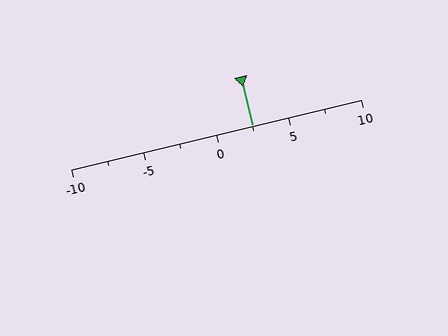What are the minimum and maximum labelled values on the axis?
The axis runs from -10 to 10.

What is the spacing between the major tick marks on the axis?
The major ticks are spaced 5 apart.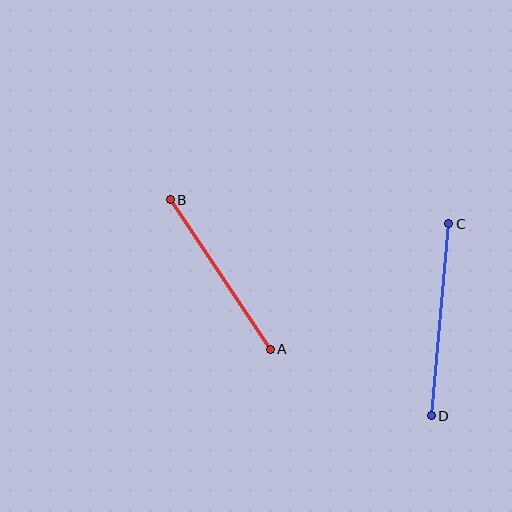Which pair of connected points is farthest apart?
Points C and D are farthest apart.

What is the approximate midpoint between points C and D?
The midpoint is at approximately (440, 320) pixels.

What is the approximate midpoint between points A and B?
The midpoint is at approximately (220, 274) pixels.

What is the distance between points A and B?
The distance is approximately 180 pixels.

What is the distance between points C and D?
The distance is approximately 193 pixels.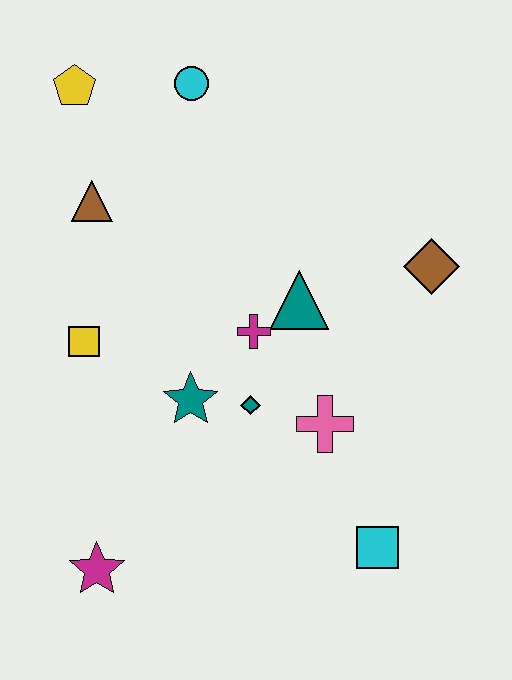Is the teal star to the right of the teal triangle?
No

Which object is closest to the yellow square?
The teal star is closest to the yellow square.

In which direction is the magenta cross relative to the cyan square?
The magenta cross is above the cyan square.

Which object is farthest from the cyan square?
The yellow pentagon is farthest from the cyan square.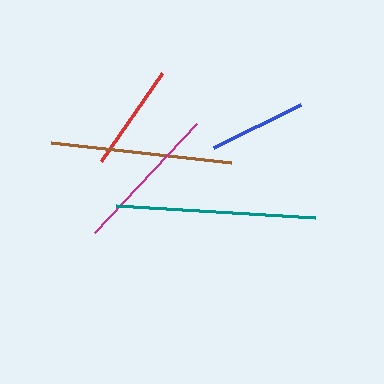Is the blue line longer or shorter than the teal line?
The teal line is longer than the blue line.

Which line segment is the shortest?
The blue line is the shortest at approximately 97 pixels.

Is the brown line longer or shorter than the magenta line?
The brown line is longer than the magenta line.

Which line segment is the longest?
The teal line is the longest at approximately 199 pixels.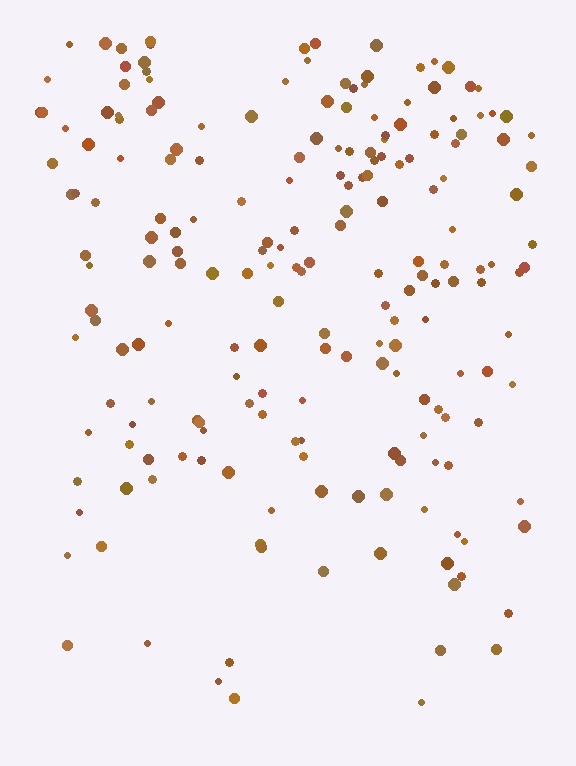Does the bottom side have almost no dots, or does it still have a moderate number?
Still a moderate number, just noticeably fewer than the top.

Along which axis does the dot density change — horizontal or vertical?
Vertical.